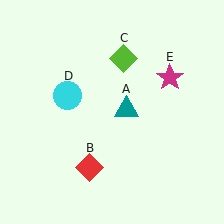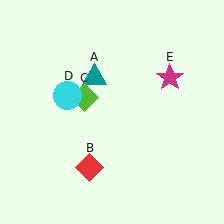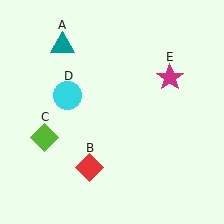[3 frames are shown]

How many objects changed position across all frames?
2 objects changed position: teal triangle (object A), lime diamond (object C).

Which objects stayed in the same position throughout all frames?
Red diamond (object B) and cyan circle (object D) and magenta star (object E) remained stationary.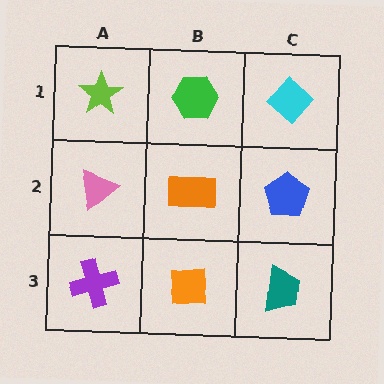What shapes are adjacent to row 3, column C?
A blue pentagon (row 2, column C), an orange square (row 3, column B).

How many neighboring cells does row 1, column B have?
3.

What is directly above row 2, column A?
A lime star.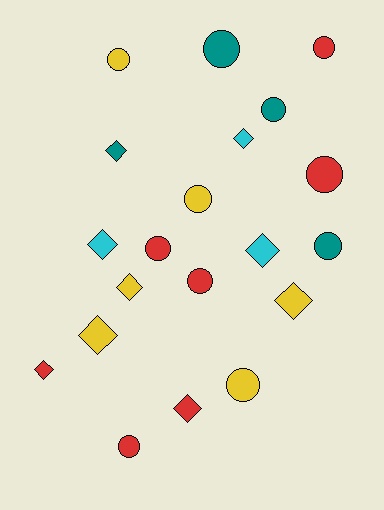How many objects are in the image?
There are 20 objects.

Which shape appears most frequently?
Circle, with 11 objects.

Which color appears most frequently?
Red, with 7 objects.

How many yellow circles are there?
There are 3 yellow circles.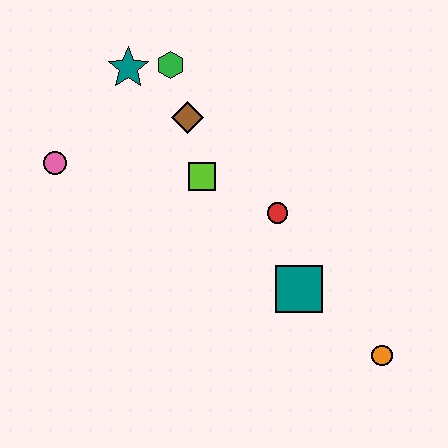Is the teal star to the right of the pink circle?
Yes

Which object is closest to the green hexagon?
The teal star is closest to the green hexagon.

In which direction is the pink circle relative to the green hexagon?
The pink circle is to the left of the green hexagon.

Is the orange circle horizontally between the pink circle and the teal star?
No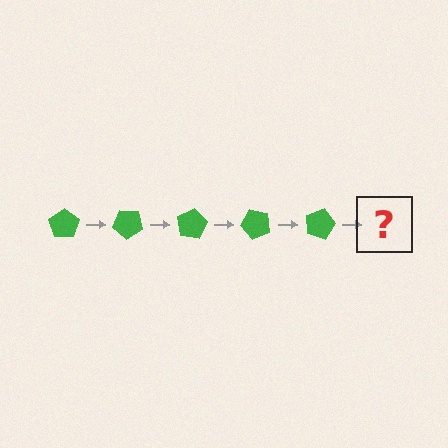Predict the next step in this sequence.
The next step is a green pentagon rotated 200 degrees.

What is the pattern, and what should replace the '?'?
The pattern is that the pentagon rotates 40 degrees each step. The '?' should be a green pentagon rotated 200 degrees.